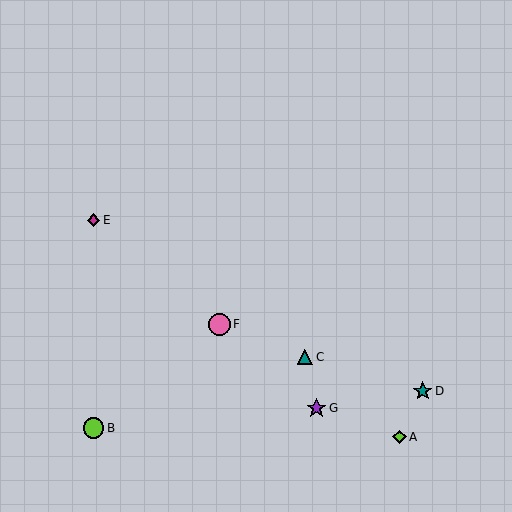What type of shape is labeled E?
Shape E is a magenta diamond.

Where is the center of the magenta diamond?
The center of the magenta diamond is at (94, 220).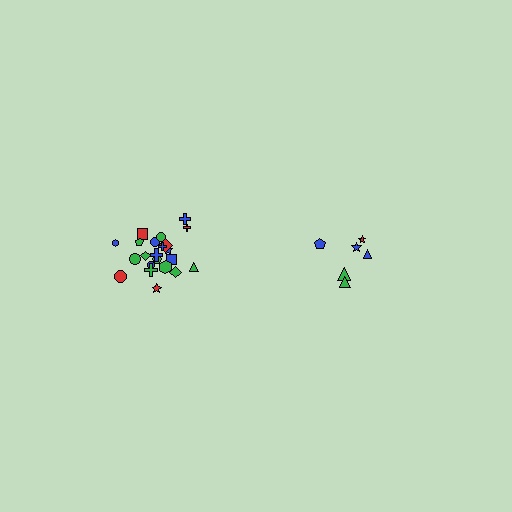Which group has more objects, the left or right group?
The left group.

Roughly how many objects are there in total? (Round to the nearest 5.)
Roughly 30 objects in total.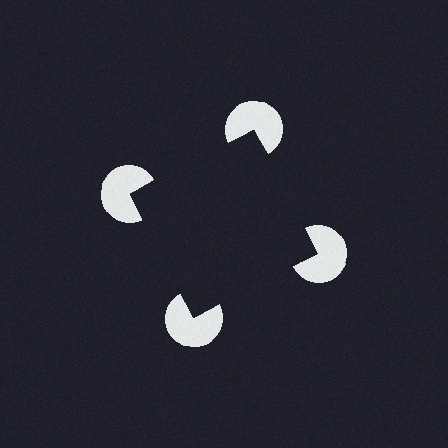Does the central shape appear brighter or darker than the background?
It typically appears slightly darker than the background, even though no actual brightness change is drawn.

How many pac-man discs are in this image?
There are 4 — one at each vertex of the illusory square.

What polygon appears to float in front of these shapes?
An illusory square — its edges are inferred from the aligned wedge cuts in the pac-man discs, not physically drawn.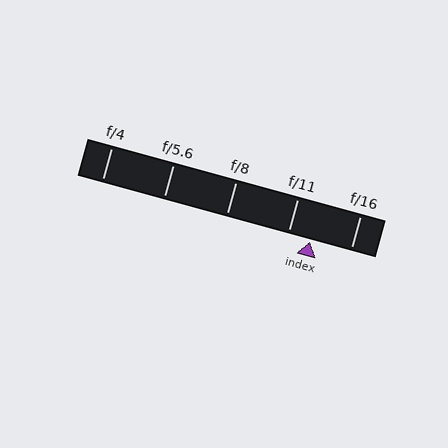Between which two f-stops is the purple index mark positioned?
The index mark is between f/11 and f/16.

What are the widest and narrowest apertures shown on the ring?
The widest aperture shown is f/4 and the narrowest is f/16.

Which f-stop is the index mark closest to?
The index mark is closest to f/11.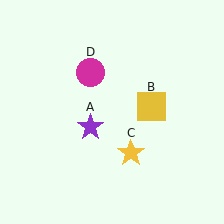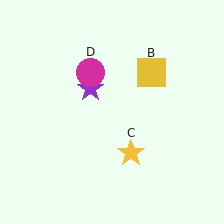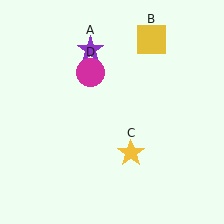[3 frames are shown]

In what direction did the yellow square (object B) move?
The yellow square (object B) moved up.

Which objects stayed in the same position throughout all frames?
Yellow star (object C) and magenta circle (object D) remained stationary.